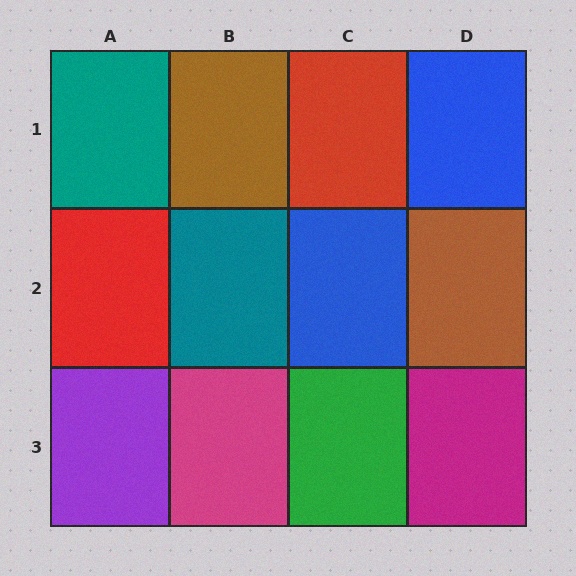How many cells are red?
2 cells are red.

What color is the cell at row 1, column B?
Brown.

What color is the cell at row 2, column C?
Blue.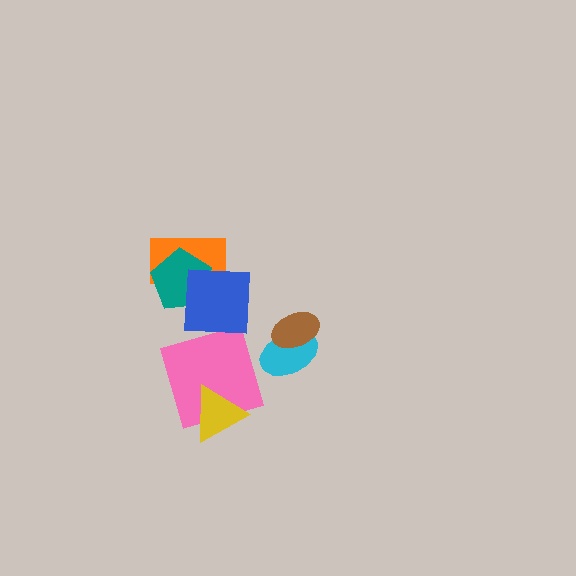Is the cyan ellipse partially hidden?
Yes, it is partially covered by another shape.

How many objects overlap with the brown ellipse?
1 object overlaps with the brown ellipse.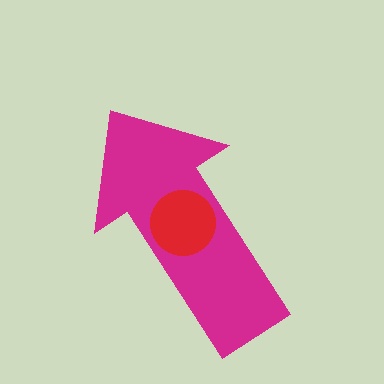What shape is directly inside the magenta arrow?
The red circle.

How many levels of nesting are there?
2.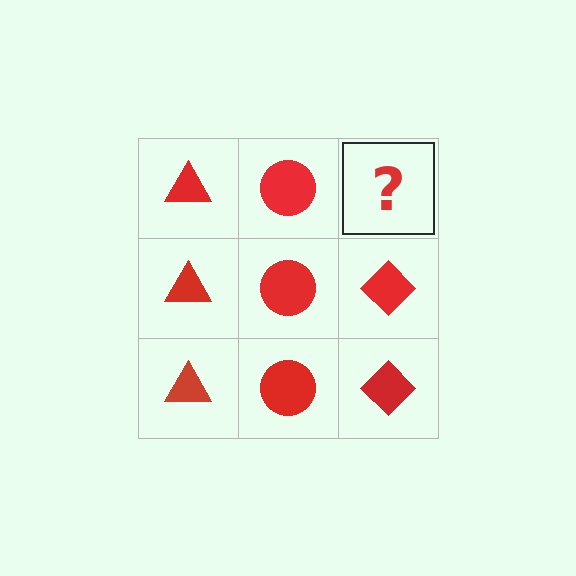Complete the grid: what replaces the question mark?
The question mark should be replaced with a red diamond.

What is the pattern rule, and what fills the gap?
The rule is that each column has a consistent shape. The gap should be filled with a red diamond.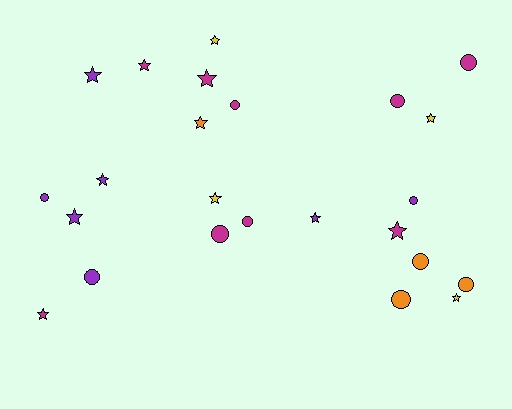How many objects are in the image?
There are 24 objects.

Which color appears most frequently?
Magenta, with 9 objects.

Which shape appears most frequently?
Star, with 13 objects.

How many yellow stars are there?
There are 4 yellow stars.